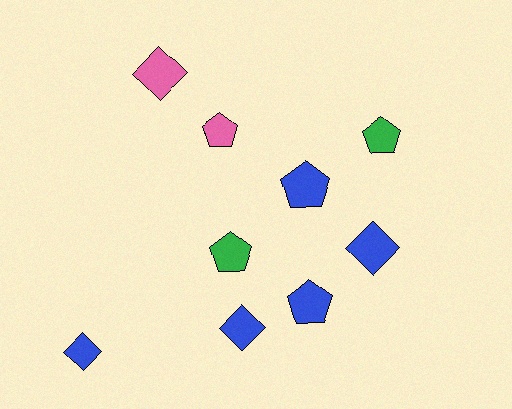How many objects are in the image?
There are 9 objects.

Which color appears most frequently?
Blue, with 5 objects.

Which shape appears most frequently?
Pentagon, with 5 objects.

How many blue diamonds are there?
There are 3 blue diamonds.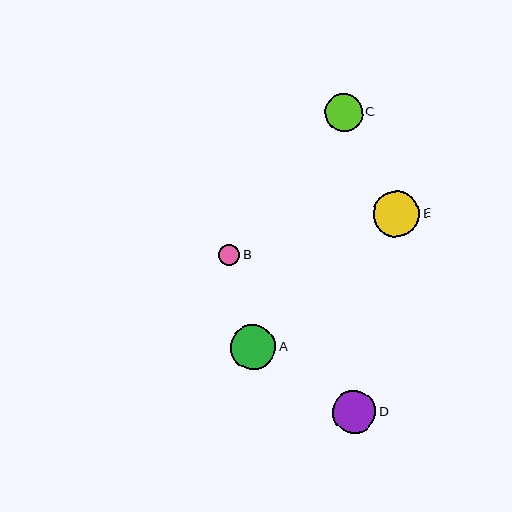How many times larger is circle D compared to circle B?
Circle D is approximately 2.1 times the size of circle B.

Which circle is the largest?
Circle E is the largest with a size of approximately 46 pixels.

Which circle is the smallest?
Circle B is the smallest with a size of approximately 21 pixels.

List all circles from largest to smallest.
From largest to smallest: E, A, D, C, B.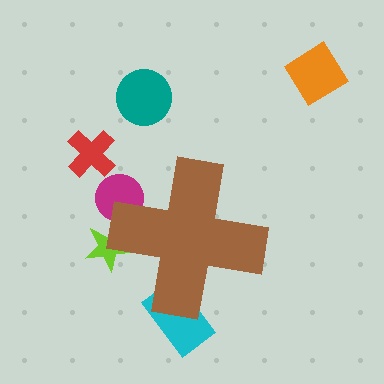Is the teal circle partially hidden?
No, the teal circle is fully visible.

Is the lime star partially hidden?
Yes, the lime star is partially hidden behind the brown cross.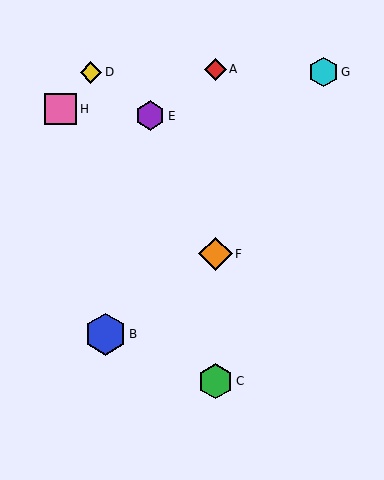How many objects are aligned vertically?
3 objects (A, C, F) are aligned vertically.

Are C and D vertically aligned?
No, C is at x≈215 and D is at x≈91.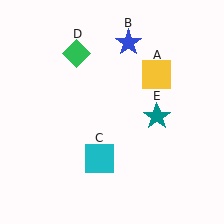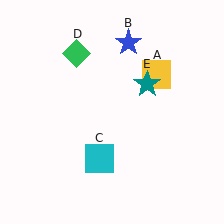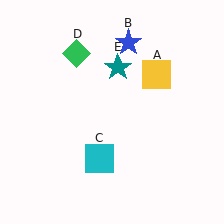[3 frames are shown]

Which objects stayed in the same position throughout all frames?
Yellow square (object A) and blue star (object B) and cyan square (object C) and green diamond (object D) remained stationary.